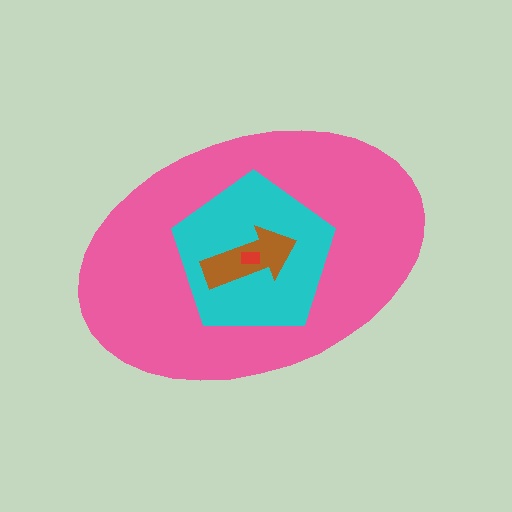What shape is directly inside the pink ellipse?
The cyan pentagon.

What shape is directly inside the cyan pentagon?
The brown arrow.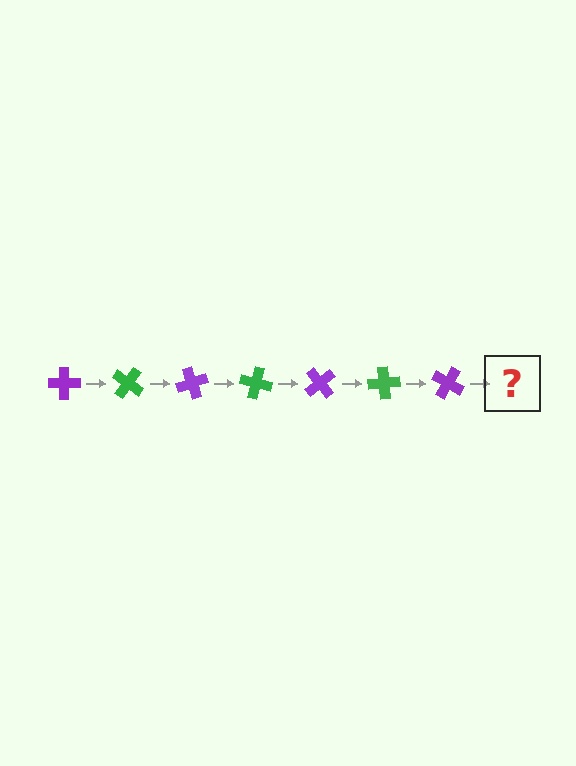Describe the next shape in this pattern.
It should be a green cross, rotated 245 degrees from the start.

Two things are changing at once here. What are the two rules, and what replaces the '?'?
The two rules are that it rotates 35 degrees each step and the color cycles through purple and green. The '?' should be a green cross, rotated 245 degrees from the start.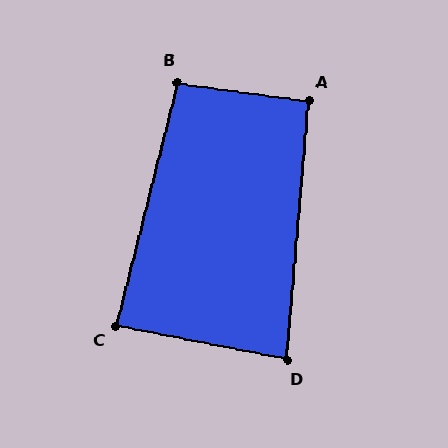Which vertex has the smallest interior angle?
D, at approximately 84 degrees.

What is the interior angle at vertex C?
Approximately 87 degrees (approximately right).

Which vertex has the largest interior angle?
B, at approximately 96 degrees.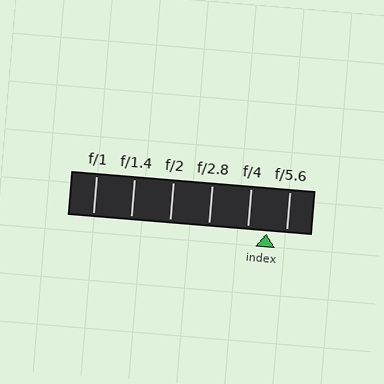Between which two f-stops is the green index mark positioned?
The index mark is between f/4 and f/5.6.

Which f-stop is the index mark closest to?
The index mark is closest to f/4.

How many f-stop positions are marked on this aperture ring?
There are 6 f-stop positions marked.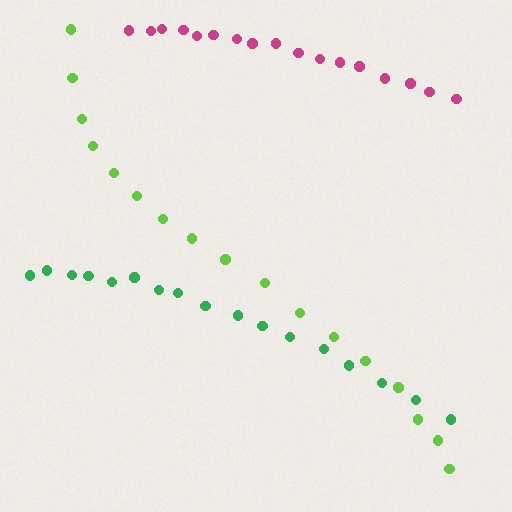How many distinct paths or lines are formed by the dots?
There are 3 distinct paths.